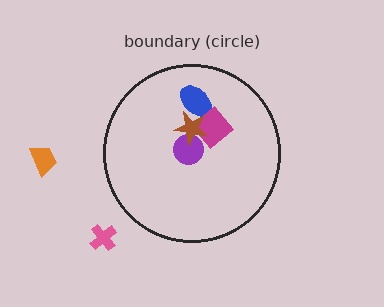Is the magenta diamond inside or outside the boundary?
Inside.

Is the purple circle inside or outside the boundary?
Inside.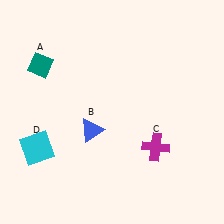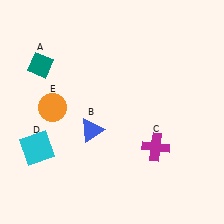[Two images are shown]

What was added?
An orange circle (E) was added in Image 2.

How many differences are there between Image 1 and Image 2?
There is 1 difference between the two images.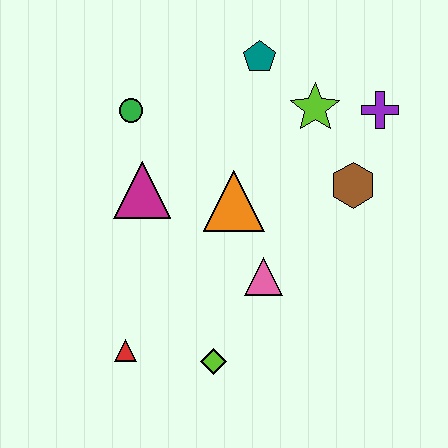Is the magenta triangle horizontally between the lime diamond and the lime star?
No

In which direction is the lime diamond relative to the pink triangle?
The lime diamond is below the pink triangle.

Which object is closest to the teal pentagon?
The lime star is closest to the teal pentagon.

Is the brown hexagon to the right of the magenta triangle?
Yes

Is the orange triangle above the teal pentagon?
No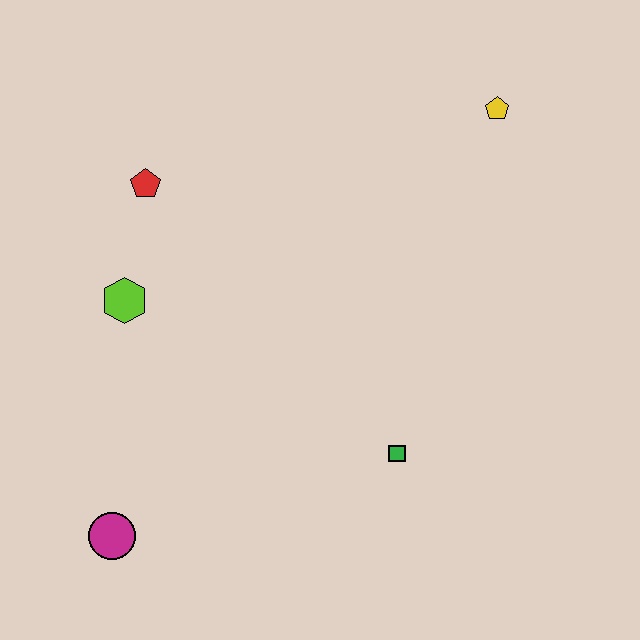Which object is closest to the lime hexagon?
The red pentagon is closest to the lime hexagon.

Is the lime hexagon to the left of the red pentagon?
Yes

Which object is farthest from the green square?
The red pentagon is farthest from the green square.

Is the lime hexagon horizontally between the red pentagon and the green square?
No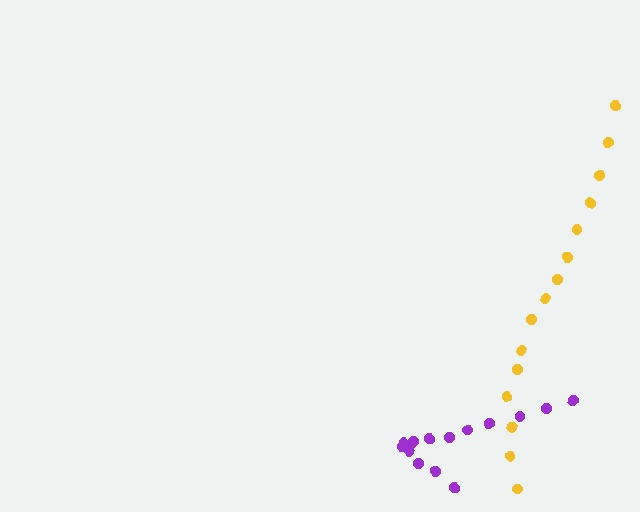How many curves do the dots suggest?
There are 2 distinct paths.